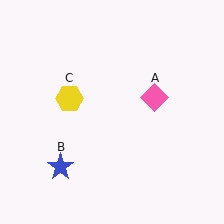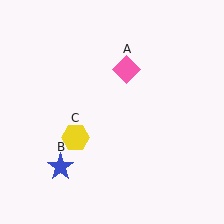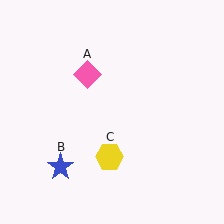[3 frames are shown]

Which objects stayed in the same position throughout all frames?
Blue star (object B) remained stationary.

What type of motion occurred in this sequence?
The pink diamond (object A), yellow hexagon (object C) rotated counterclockwise around the center of the scene.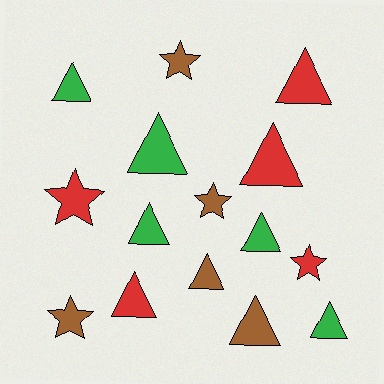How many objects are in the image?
There are 15 objects.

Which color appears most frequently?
Red, with 5 objects.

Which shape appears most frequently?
Triangle, with 10 objects.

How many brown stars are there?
There are 3 brown stars.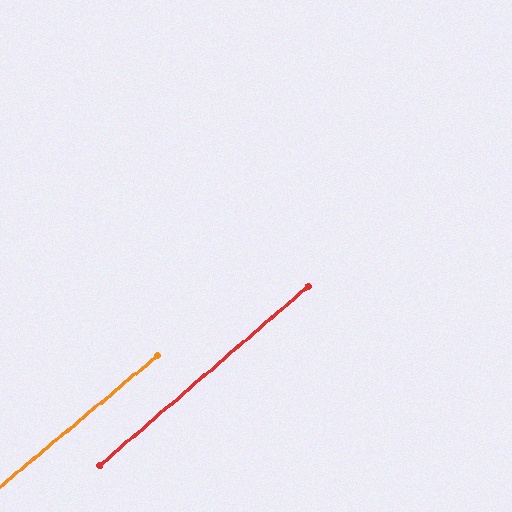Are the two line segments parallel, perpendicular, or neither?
Parallel — their directions differ by only 0.9°.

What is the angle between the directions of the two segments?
Approximately 1 degree.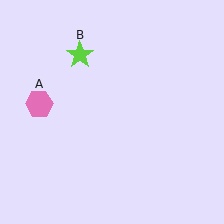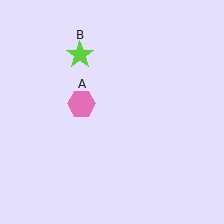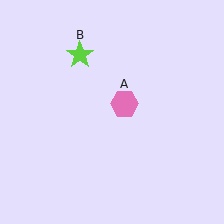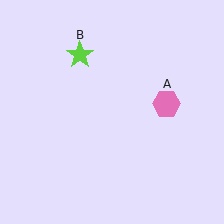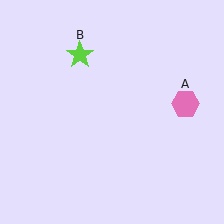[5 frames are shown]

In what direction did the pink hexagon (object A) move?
The pink hexagon (object A) moved right.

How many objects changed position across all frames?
1 object changed position: pink hexagon (object A).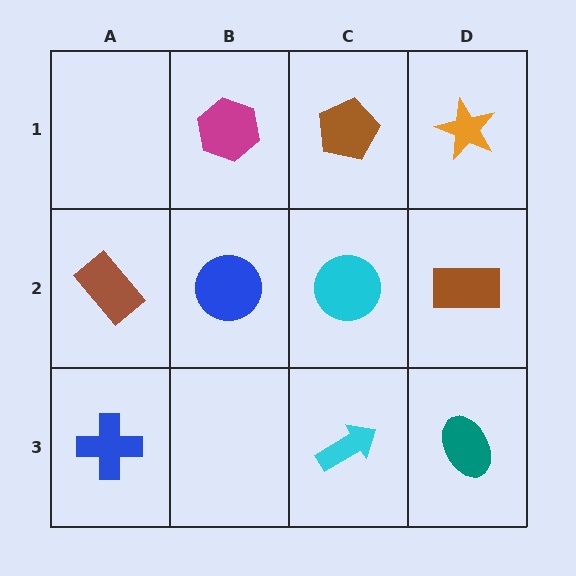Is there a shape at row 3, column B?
No, that cell is empty.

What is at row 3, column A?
A blue cross.